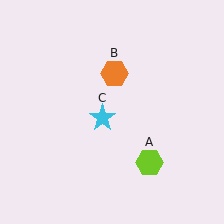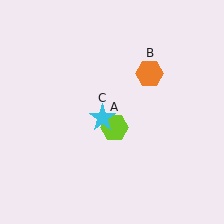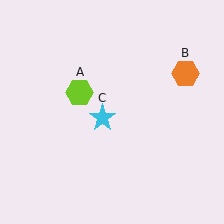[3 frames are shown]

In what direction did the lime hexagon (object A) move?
The lime hexagon (object A) moved up and to the left.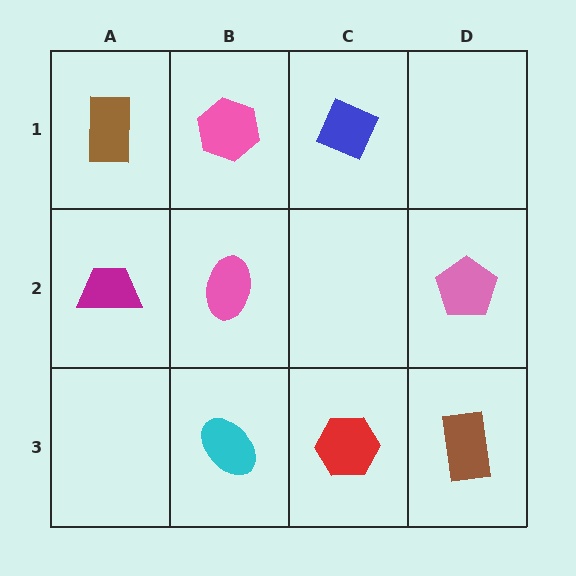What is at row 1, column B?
A pink hexagon.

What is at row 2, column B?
A pink ellipse.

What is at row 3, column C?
A red hexagon.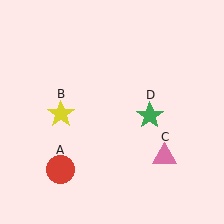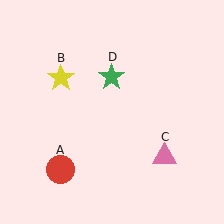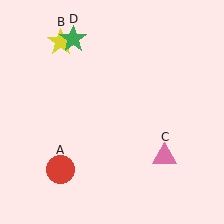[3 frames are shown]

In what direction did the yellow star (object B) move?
The yellow star (object B) moved up.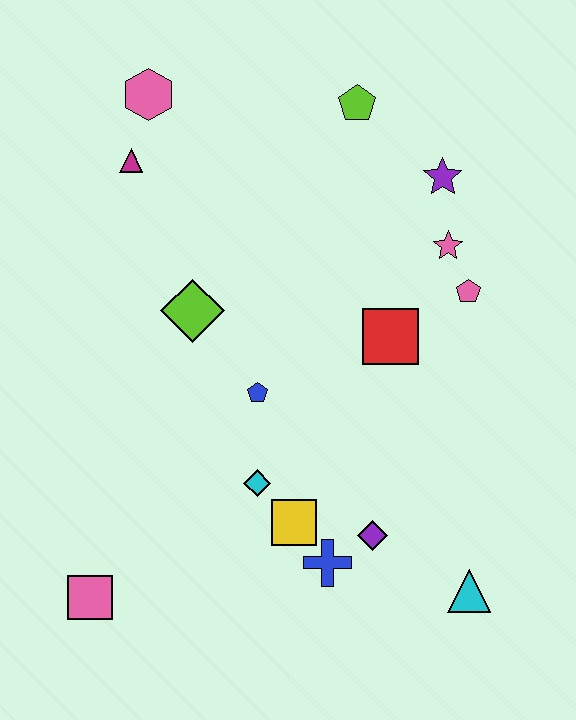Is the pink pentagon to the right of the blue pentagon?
Yes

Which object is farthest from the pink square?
The lime pentagon is farthest from the pink square.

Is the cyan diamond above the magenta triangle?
No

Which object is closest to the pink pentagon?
The pink star is closest to the pink pentagon.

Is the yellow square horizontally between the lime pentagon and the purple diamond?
No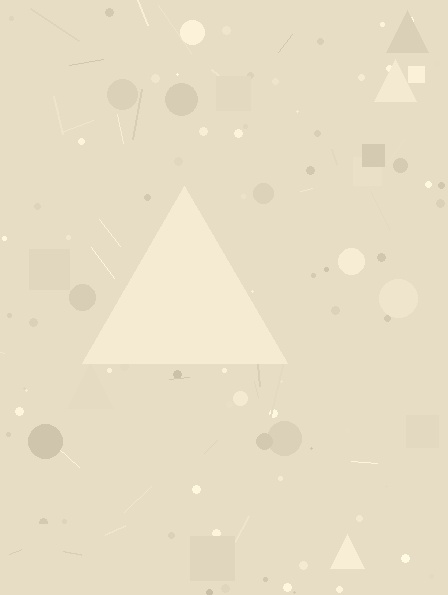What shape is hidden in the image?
A triangle is hidden in the image.